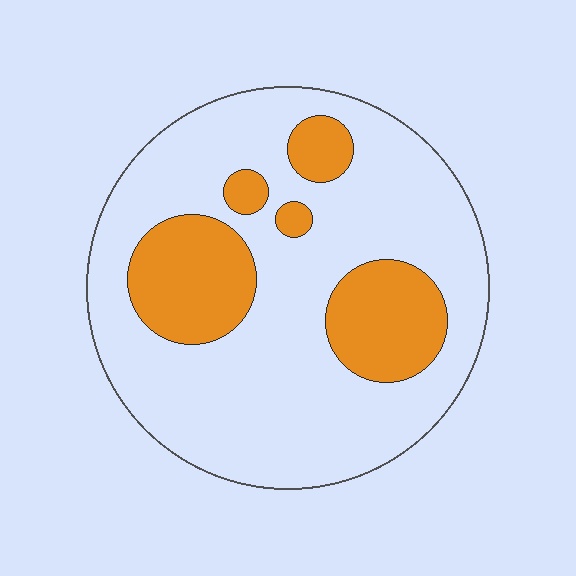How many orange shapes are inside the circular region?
5.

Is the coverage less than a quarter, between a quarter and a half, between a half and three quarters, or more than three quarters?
Less than a quarter.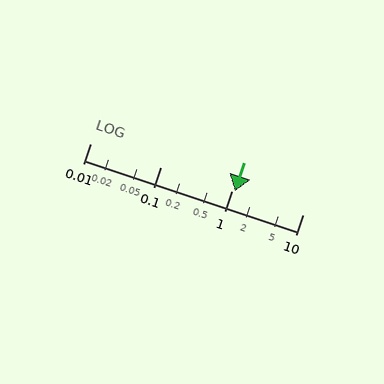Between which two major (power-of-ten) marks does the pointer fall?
The pointer is between 1 and 10.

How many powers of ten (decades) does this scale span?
The scale spans 3 decades, from 0.01 to 10.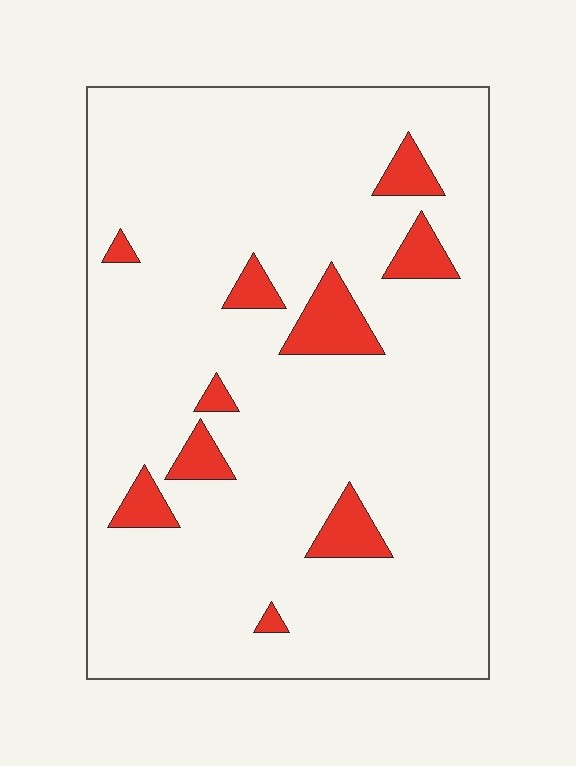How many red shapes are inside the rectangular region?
10.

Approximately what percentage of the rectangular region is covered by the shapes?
Approximately 10%.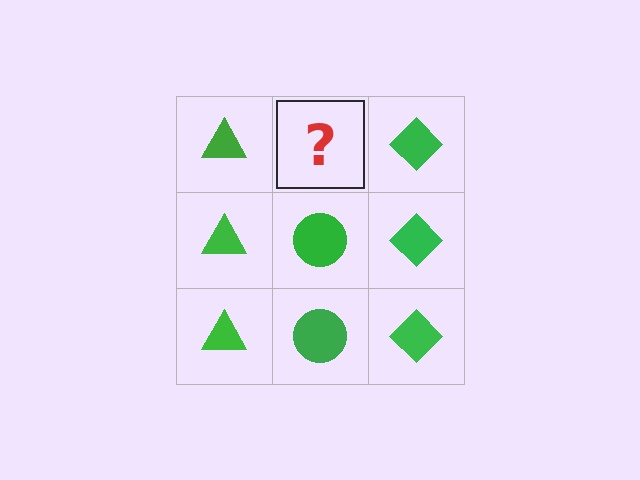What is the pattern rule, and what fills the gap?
The rule is that each column has a consistent shape. The gap should be filled with a green circle.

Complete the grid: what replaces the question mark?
The question mark should be replaced with a green circle.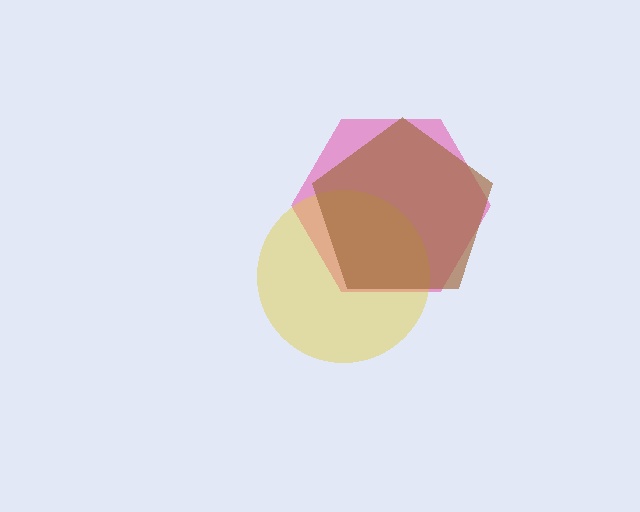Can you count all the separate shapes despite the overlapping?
Yes, there are 3 separate shapes.